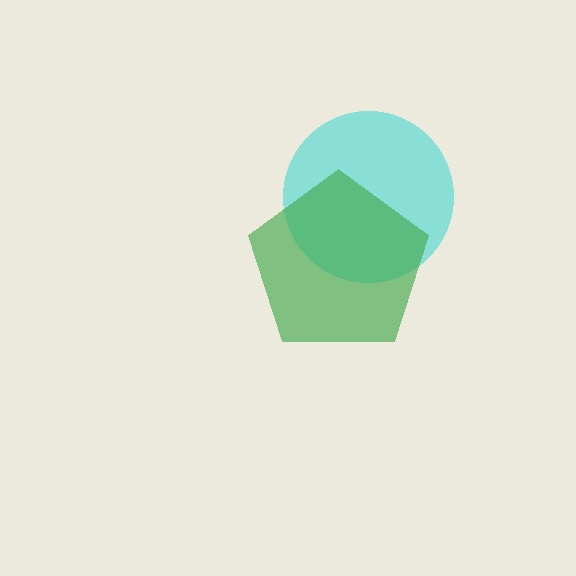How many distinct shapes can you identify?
There are 2 distinct shapes: a cyan circle, a green pentagon.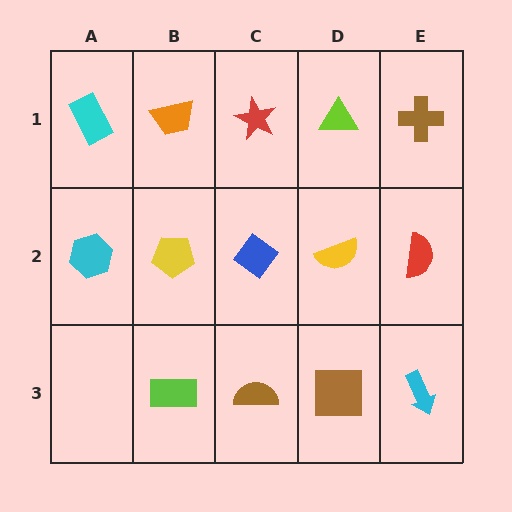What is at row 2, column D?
A yellow semicircle.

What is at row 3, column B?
A lime rectangle.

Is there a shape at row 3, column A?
No, that cell is empty.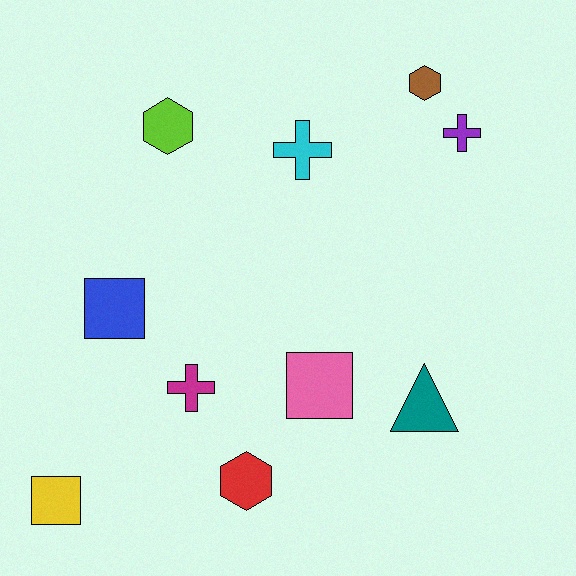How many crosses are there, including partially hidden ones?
There are 3 crosses.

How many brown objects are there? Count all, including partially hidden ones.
There is 1 brown object.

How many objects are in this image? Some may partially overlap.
There are 10 objects.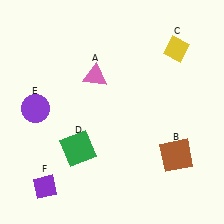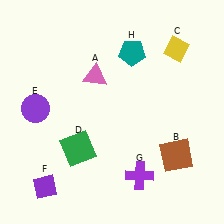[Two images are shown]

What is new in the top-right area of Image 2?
A teal pentagon (H) was added in the top-right area of Image 2.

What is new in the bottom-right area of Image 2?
A purple cross (G) was added in the bottom-right area of Image 2.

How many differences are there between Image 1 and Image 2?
There are 2 differences between the two images.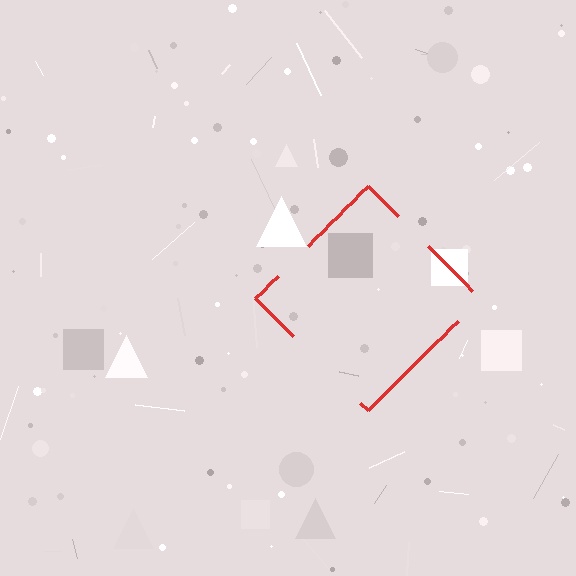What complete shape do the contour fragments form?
The contour fragments form a diamond.